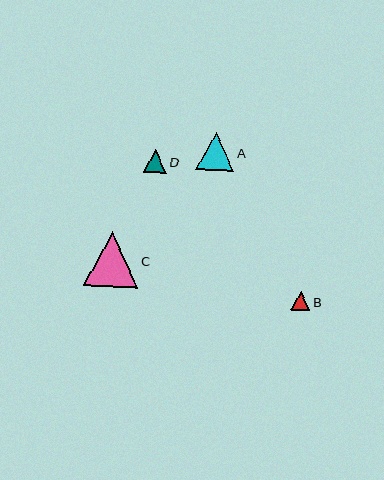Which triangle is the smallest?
Triangle B is the smallest with a size of approximately 19 pixels.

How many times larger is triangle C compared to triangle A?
Triangle C is approximately 1.4 times the size of triangle A.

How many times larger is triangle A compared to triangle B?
Triangle A is approximately 2.0 times the size of triangle B.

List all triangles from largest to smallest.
From largest to smallest: C, A, D, B.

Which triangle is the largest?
Triangle C is the largest with a size of approximately 54 pixels.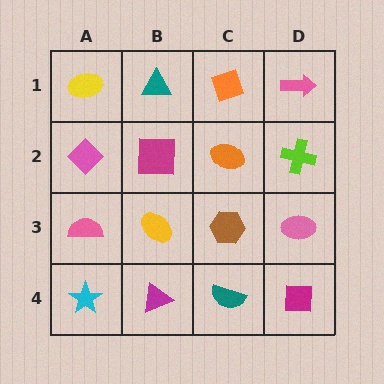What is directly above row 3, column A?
A pink diamond.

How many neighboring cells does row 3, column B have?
4.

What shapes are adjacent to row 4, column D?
A pink ellipse (row 3, column D), a teal semicircle (row 4, column C).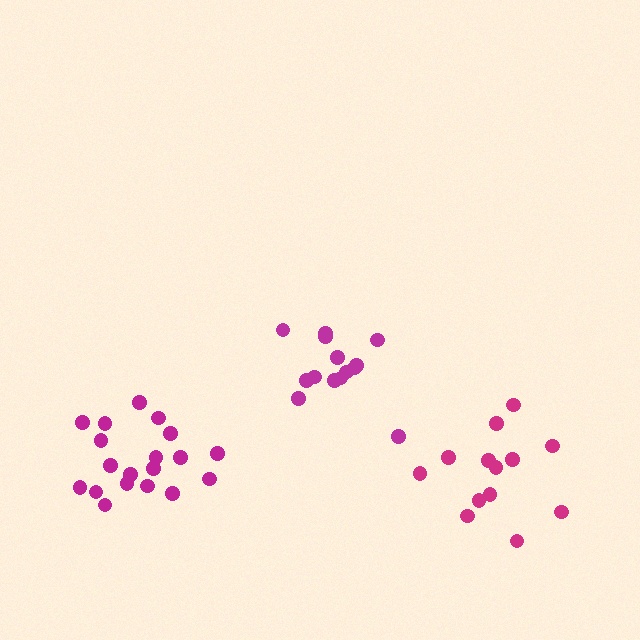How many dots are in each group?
Group 1: 13 dots, Group 2: 19 dots, Group 3: 14 dots (46 total).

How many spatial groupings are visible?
There are 3 spatial groupings.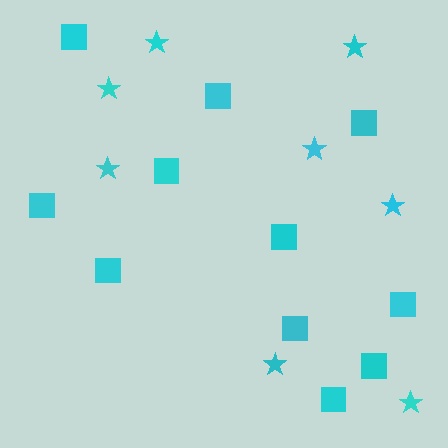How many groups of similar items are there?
There are 2 groups: one group of squares (11) and one group of stars (8).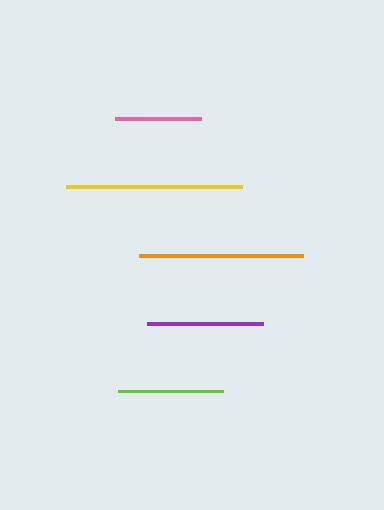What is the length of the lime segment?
The lime segment is approximately 105 pixels long.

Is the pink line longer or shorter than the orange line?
The orange line is longer than the pink line.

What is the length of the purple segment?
The purple segment is approximately 116 pixels long.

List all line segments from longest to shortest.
From longest to shortest: yellow, orange, purple, lime, pink.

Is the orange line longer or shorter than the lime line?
The orange line is longer than the lime line.